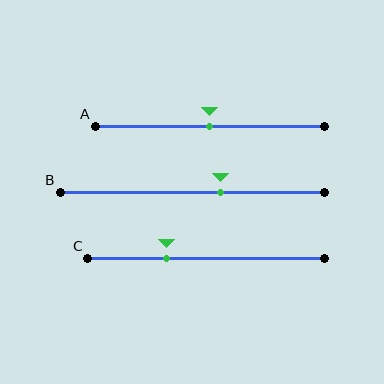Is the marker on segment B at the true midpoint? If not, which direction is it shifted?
No, the marker on segment B is shifted to the right by about 11% of the segment length.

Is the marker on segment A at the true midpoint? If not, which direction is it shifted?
Yes, the marker on segment A is at the true midpoint.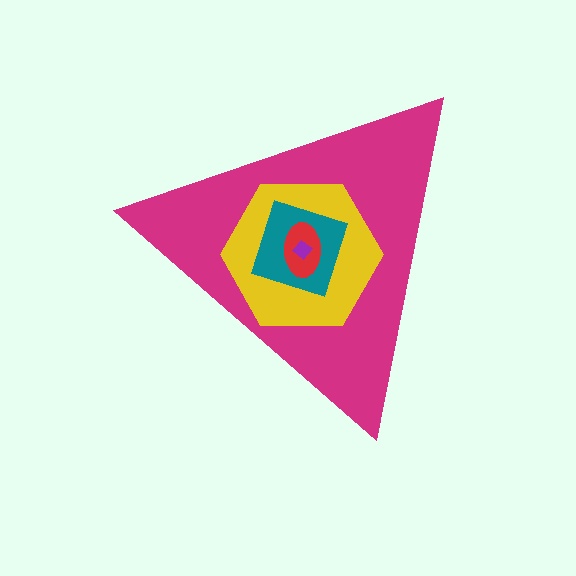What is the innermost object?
The purple diamond.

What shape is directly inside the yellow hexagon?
The teal diamond.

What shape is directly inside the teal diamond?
The red ellipse.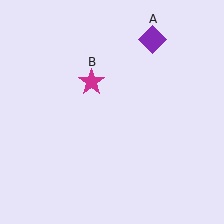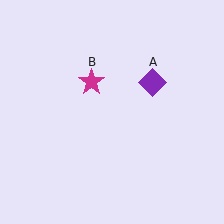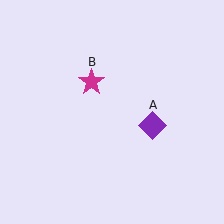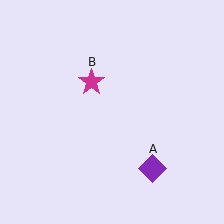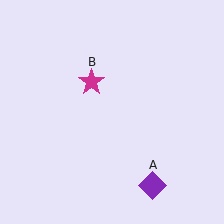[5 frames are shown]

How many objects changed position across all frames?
1 object changed position: purple diamond (object A).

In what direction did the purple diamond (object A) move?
The purple diamond (object A) moved down.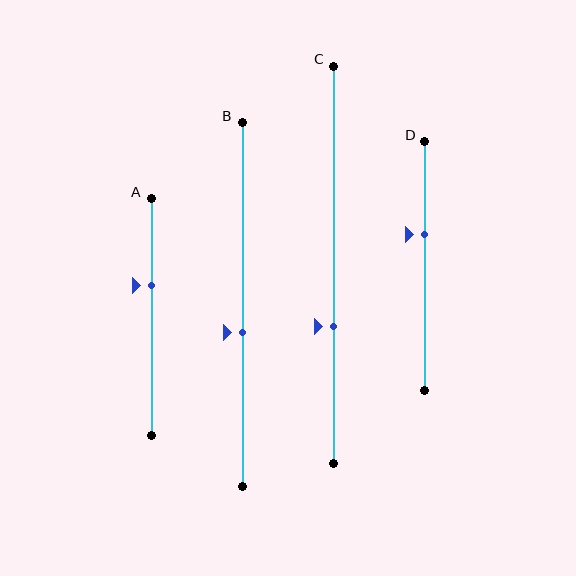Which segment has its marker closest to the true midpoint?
Segment B has its marker closest to the true midpoint.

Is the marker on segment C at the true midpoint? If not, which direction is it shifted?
No, the marker on segment C is shifted downward by about 16% of the segment length.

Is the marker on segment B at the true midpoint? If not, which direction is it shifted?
No, the marker on segment B is shifted downward by about 8% of the segment length.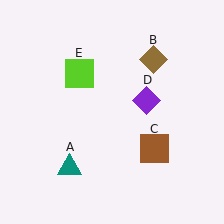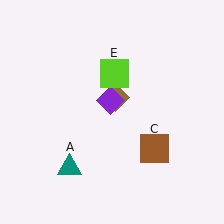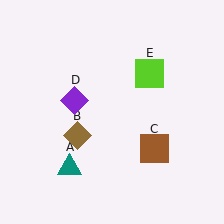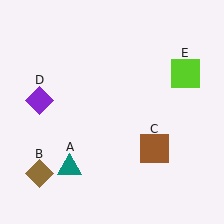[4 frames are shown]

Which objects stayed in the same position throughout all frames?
Teal triangle (object A) and brown square (object C) remained stationary.